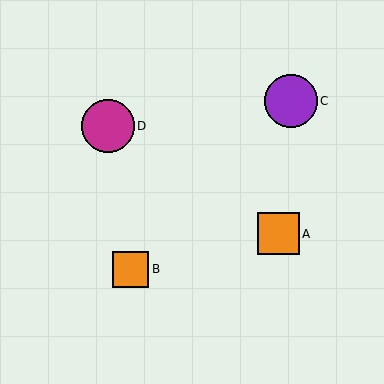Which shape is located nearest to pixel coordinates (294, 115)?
The purple circle (labeled C) at (291, 101) is nearest to that location.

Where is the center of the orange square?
The center of the orange square is at (131, 269).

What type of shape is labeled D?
Shape D is a magenta circle.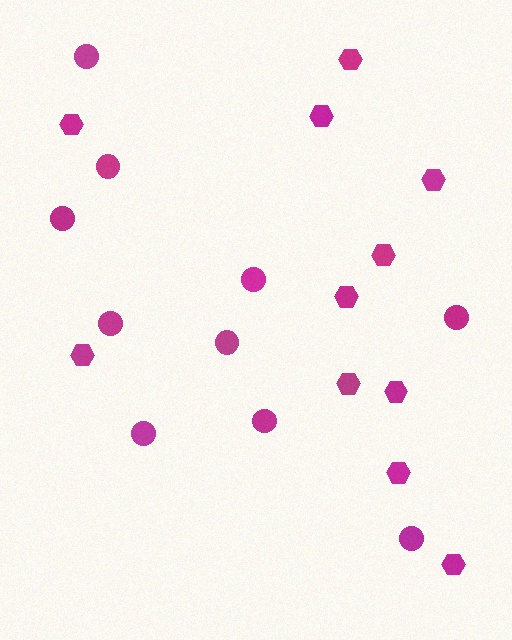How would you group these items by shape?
There are 2 groups: one group of hexagons (11) and one group of circles (10).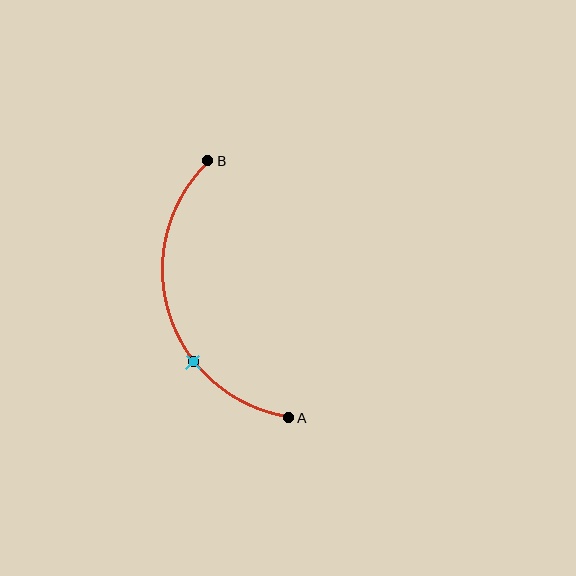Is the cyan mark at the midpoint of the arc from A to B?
No. The cyan mark lies on the arc but is closer to endpoint A. The arc midpoint would be at the point on the curve equidistant along the arc from both A and B.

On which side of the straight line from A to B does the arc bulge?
The arc bulges to the left of the straight line connecting A and B.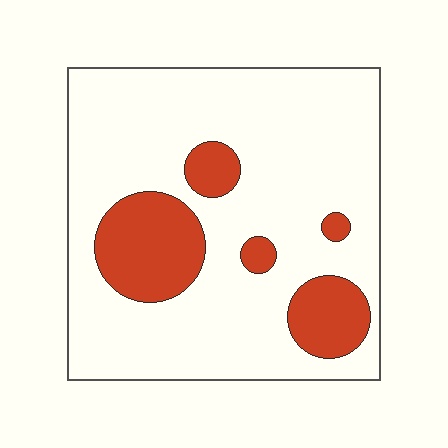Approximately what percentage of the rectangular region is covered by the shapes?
Approximately 20%.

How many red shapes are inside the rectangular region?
5.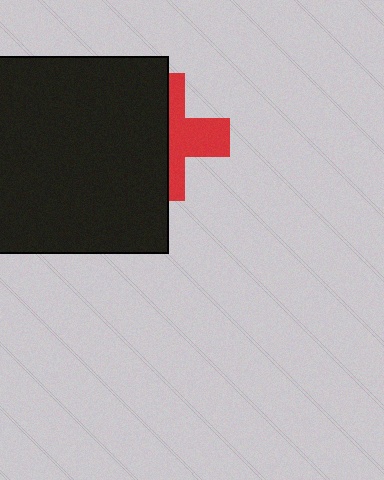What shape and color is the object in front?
The object in front is a black square.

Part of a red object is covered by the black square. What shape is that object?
It is a cross.